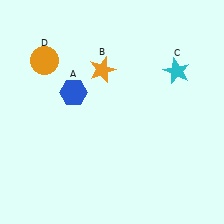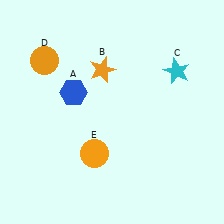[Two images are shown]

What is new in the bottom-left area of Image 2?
An orange circle (E) was added in the bottom-left area of Image 2.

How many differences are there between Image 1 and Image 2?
There is 1 difference between the two images.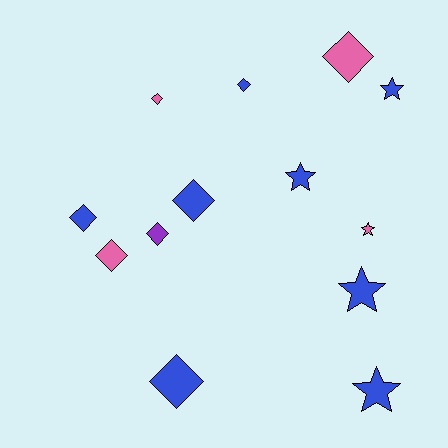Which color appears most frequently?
Blue, with 8 objects.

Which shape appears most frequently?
Diamond, with 8 objects.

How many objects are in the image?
There are 13 objects.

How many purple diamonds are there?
There is 1 purple diamond.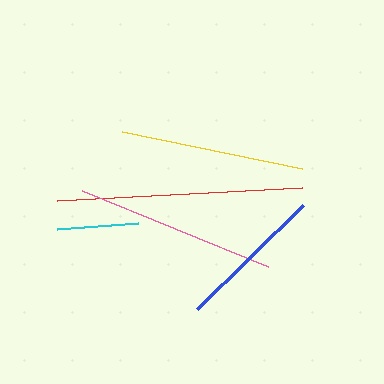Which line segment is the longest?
The red line is the longest at approximately 245 pixels.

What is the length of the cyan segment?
The cyan segment is approximately 81 pixels long.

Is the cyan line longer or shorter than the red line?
The red line is longer than the cyan line.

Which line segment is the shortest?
The cyan line is the shortest at approximately 81 pixels.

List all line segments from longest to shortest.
From longest to shortest: red, pink, yellow, blue, cyan.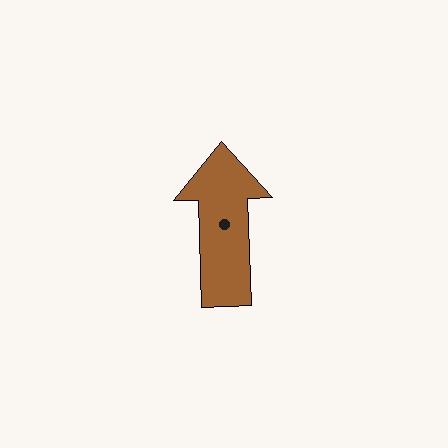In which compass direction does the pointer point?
North.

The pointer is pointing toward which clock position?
Roughly 12 o'clock.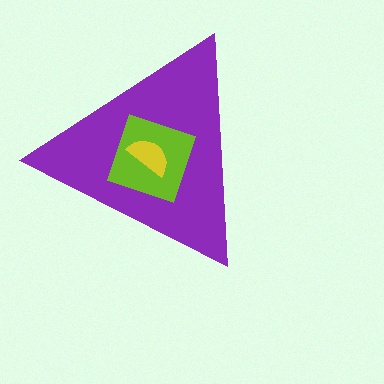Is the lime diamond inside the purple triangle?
Yes.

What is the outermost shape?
The purple triangle.